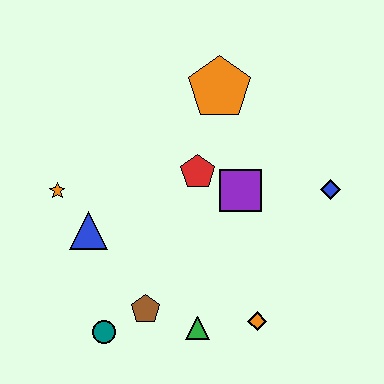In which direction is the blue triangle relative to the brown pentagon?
The blue triangle is above the brown pentagon.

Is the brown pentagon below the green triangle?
No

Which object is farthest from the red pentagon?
The teal circle is farthest from the red pentagon.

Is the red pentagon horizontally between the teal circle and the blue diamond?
Yes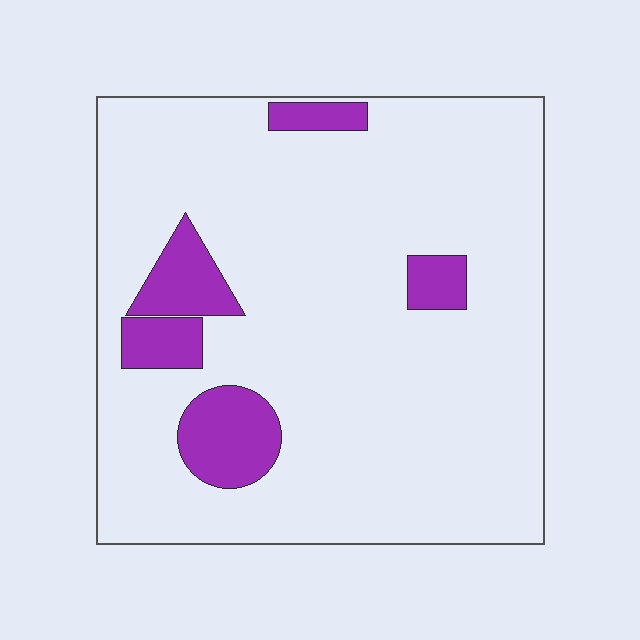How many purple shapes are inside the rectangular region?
5.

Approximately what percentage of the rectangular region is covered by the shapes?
Approximately 15%.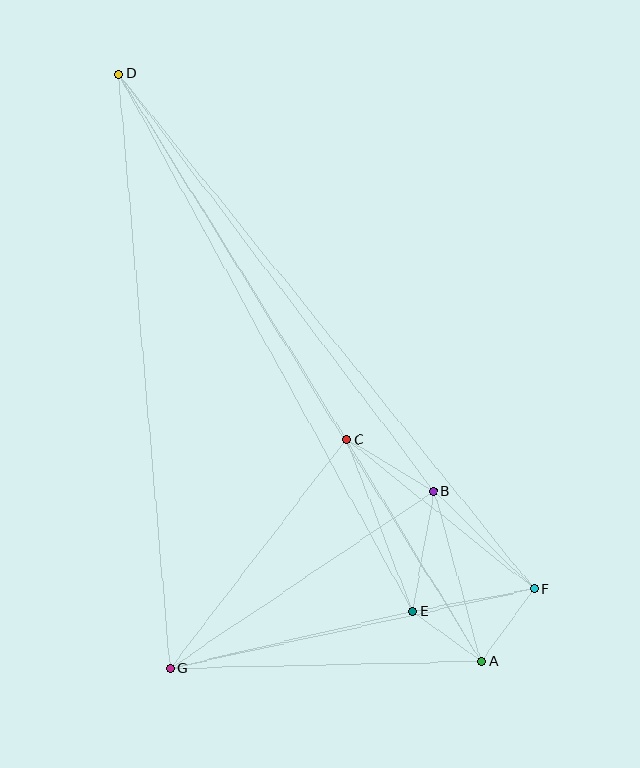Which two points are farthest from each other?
Points A and D are farthest from each other.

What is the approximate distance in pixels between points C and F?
The distance between C and F is approximately 240 pixels.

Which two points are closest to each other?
Points A and E are closest to each other.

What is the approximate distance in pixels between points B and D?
The distance between B and D is approximately 523 pixels.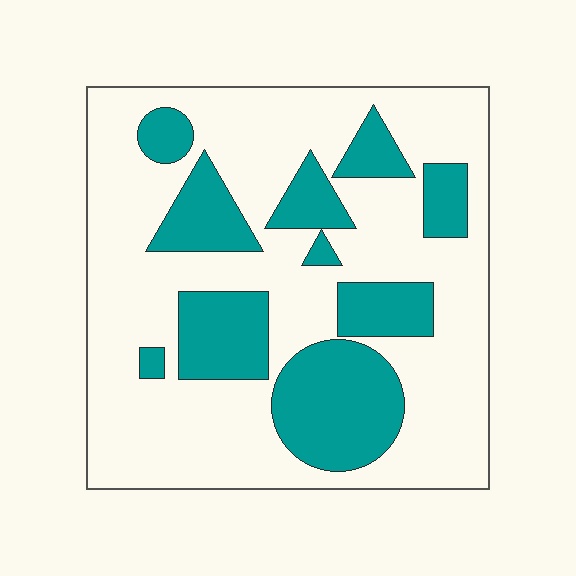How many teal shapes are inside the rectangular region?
10.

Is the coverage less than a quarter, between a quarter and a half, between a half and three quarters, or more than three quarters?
Between a quarter and a half.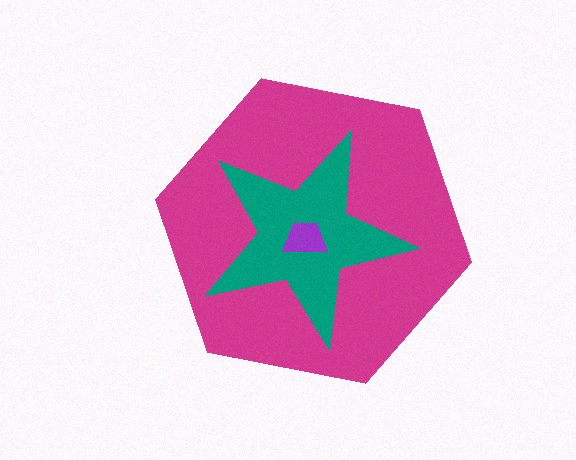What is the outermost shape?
The magenta hexagon.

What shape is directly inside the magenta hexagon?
The teal star.